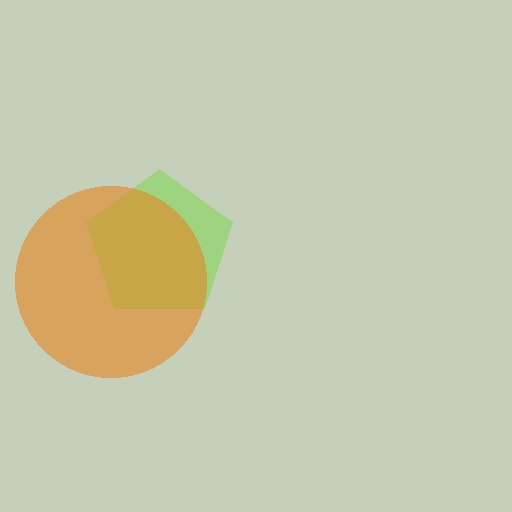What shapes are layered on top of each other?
The layered shapes are: a lime pentagon, an orange circle.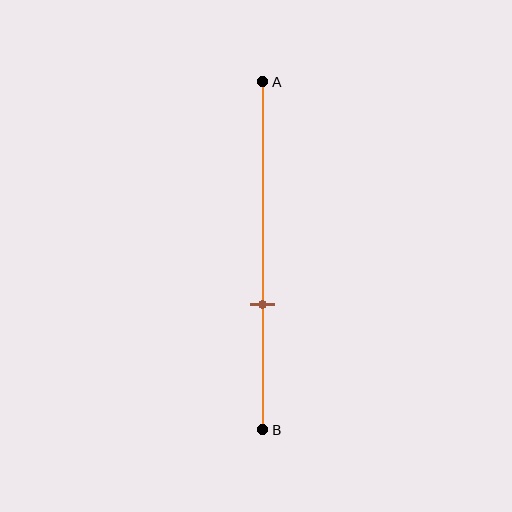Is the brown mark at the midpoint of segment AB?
No, the mark is at about 65% from A, not at the 50% midpoint.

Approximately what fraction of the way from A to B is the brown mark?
The brown mark is approximately 65% of the way from A to B.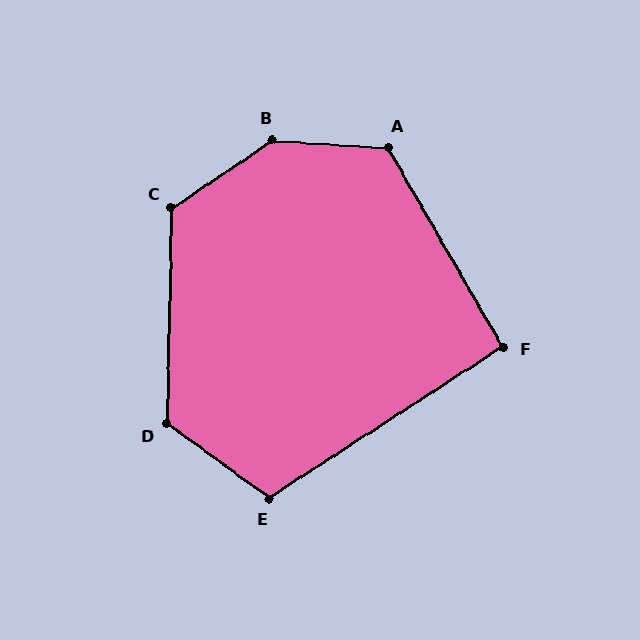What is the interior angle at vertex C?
Approximately 125 degrees (obtuse).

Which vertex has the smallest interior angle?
F, at approximately 93 degrees.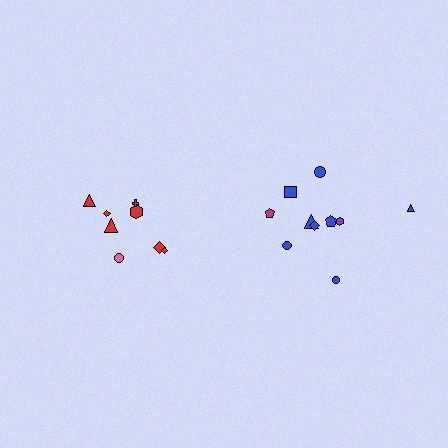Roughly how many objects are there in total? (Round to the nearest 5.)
Roughly 20 objects in total.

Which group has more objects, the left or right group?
The right group.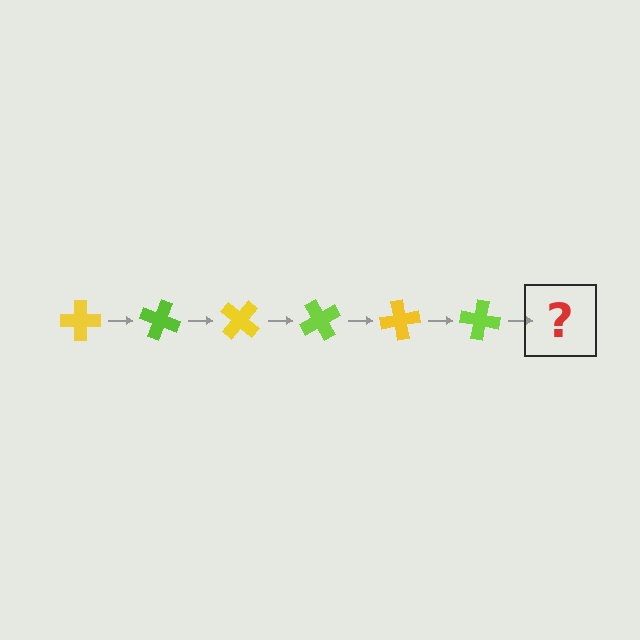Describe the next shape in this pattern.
It should be a yellow cross, rotated 120 degrees from the start.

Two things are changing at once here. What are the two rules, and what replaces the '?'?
The two rules are that it rotates 20 degrees each step and the color cycles through yellow and lime. The '?' should be a yellow cross, rotated 120 degrees from the start.